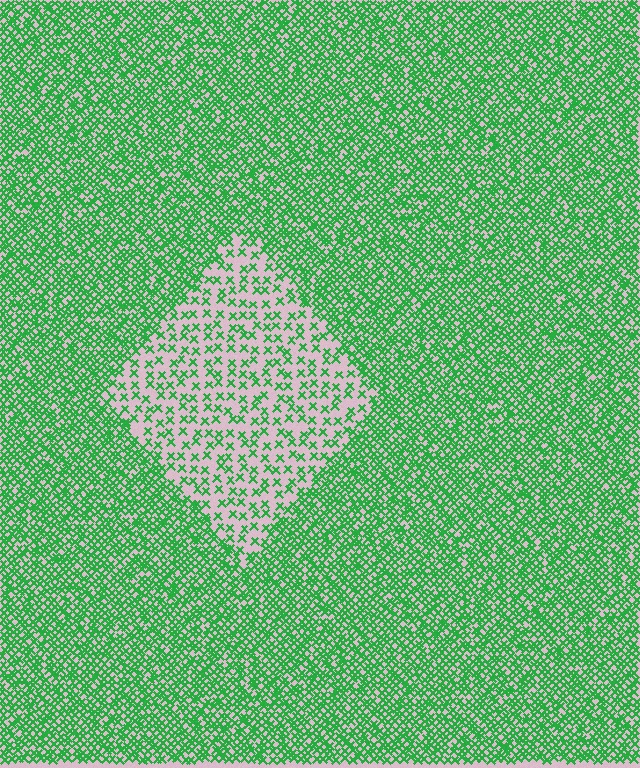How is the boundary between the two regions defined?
The boundary is defined by a change in element density (approximately 2.7x ratio). All elements are the same color, size, and shape.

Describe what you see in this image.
The image contains small green elements arranged at two different densities. A diamond-shaped region is visible where the elements are less densely packed than the surrounding area.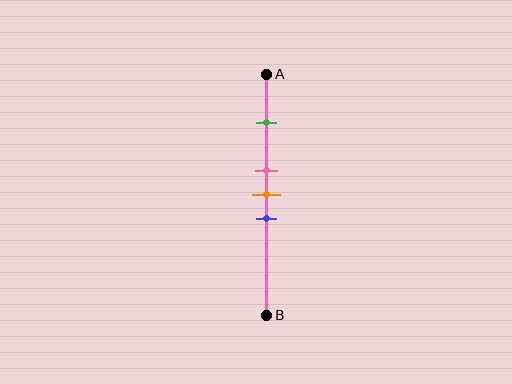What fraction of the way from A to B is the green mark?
The green mark is approximately 20% (0.2) of the way from A to B.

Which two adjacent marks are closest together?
The pink and orange marks are the closest adjacent pair.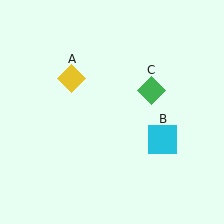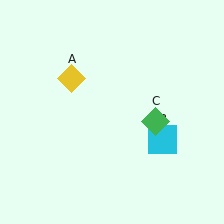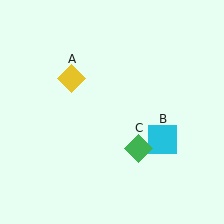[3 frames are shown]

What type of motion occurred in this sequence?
The green diamond (object C) rotated clockwise around the center of the scene.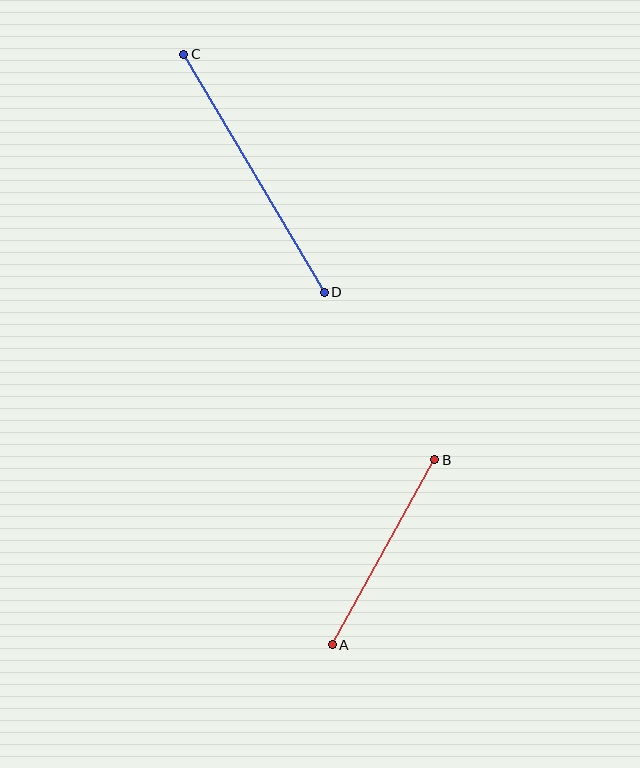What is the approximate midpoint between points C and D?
The midpoint is at approximately (254, 173) pixels.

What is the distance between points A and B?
The distance is approximately 212 pixels.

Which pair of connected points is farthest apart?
Points C and D are farthest apart.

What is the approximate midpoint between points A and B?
The midpoint is at approximately (383, 552) pixels.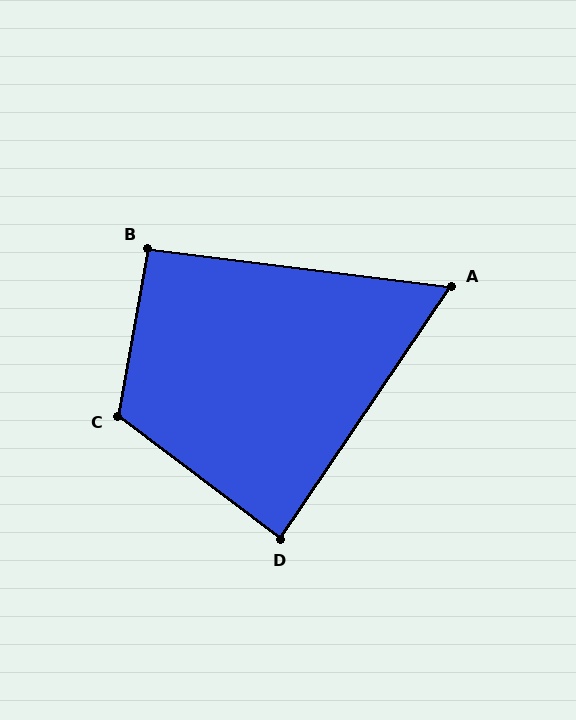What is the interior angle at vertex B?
Approximately 93 degrees (approximately right).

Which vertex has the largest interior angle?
C, at approximately 117 degrees.